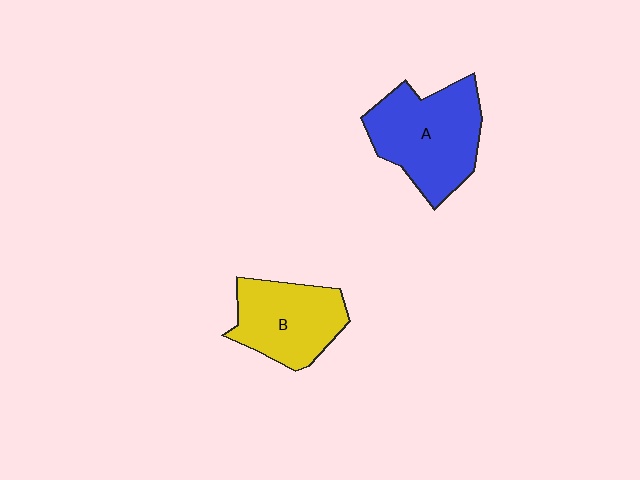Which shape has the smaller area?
Shape B (yellow).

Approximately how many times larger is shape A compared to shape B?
Approximately 1.3 times.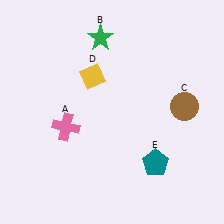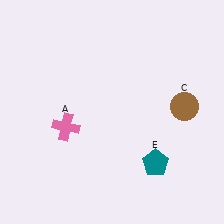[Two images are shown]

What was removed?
The yellow diamond (D), the green star (B) were removed in Image 2.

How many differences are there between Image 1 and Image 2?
There are 2 differences between the two images.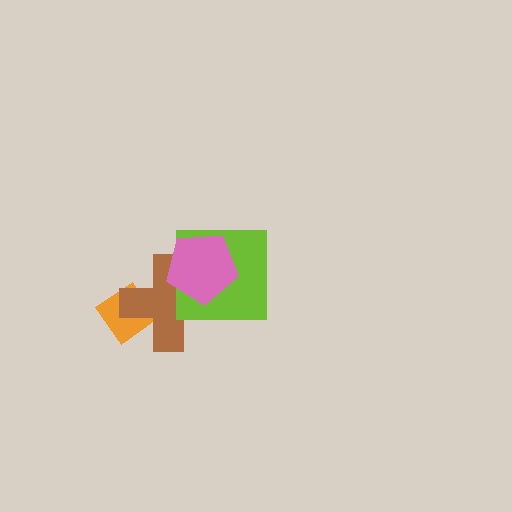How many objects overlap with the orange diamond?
1 object overlaps with the orange diamond.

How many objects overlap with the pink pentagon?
2 objects overlap with the pink pentagon.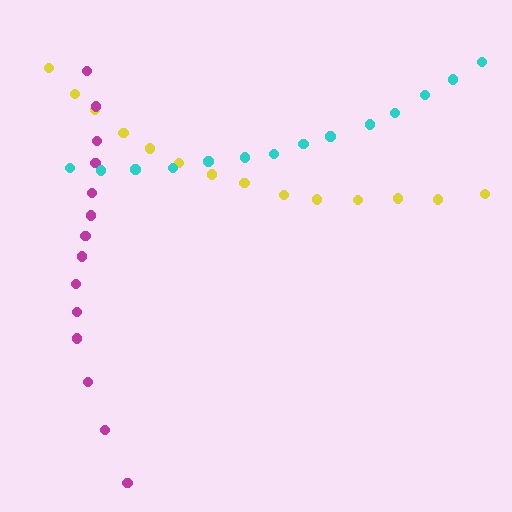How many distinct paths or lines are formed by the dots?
There are 3 distinct paths.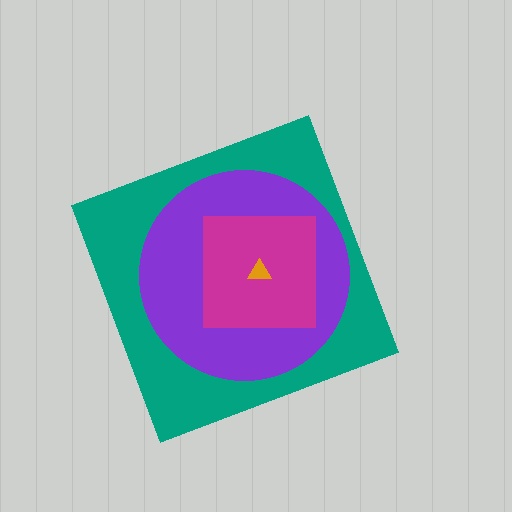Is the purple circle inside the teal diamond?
Yes.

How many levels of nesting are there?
4.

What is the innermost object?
The orange triangle.